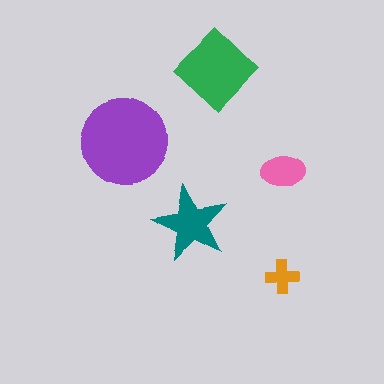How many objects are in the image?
There are 5 objects in the image.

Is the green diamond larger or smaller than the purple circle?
Smaller.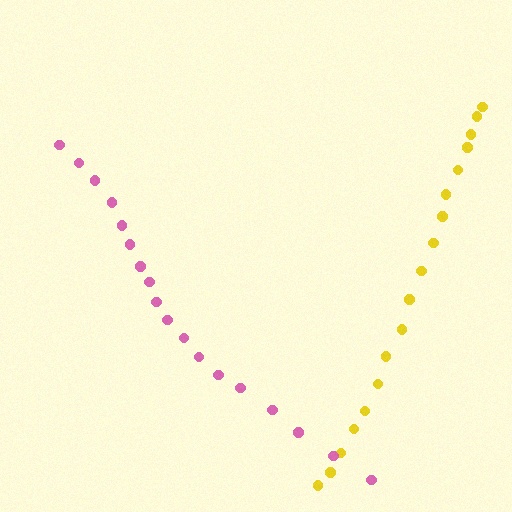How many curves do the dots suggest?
There are 2 distinct paths.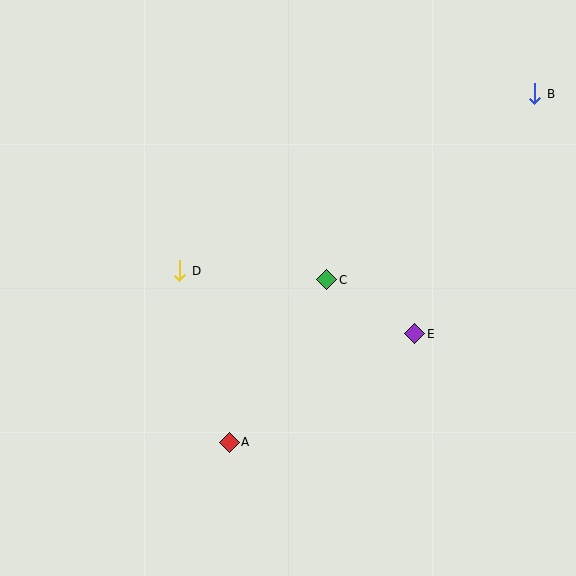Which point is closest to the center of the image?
Point C at (327, 280) is closest to the center.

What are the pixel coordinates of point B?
Point B is at (535, 94).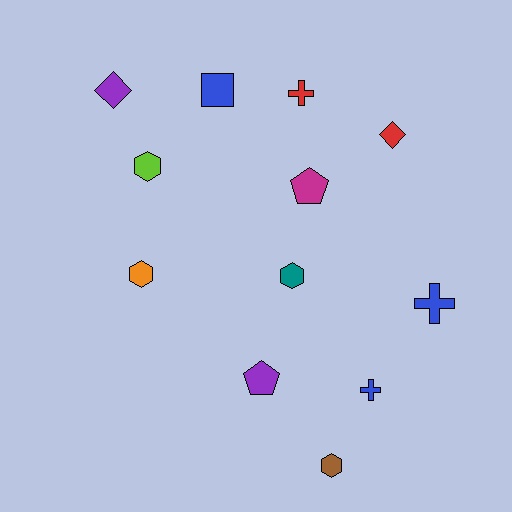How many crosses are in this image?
There are 3 crosses.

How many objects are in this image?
There are 12 objects.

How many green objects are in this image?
There are no green objects.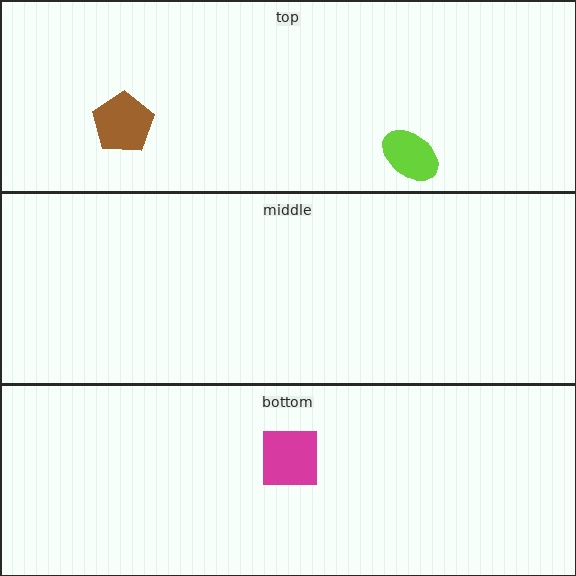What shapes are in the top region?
The brown pentagon, the lime ellipse.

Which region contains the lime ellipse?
The top region.